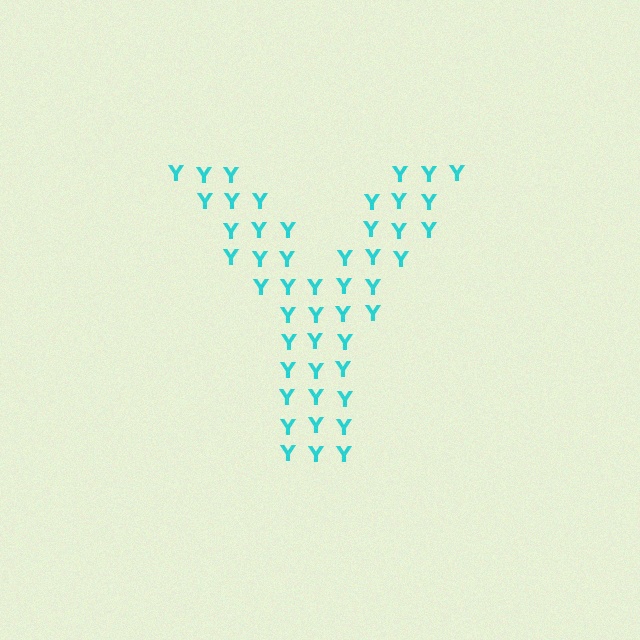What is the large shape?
The large shape is the letter Y.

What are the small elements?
The small elements are letter Y's.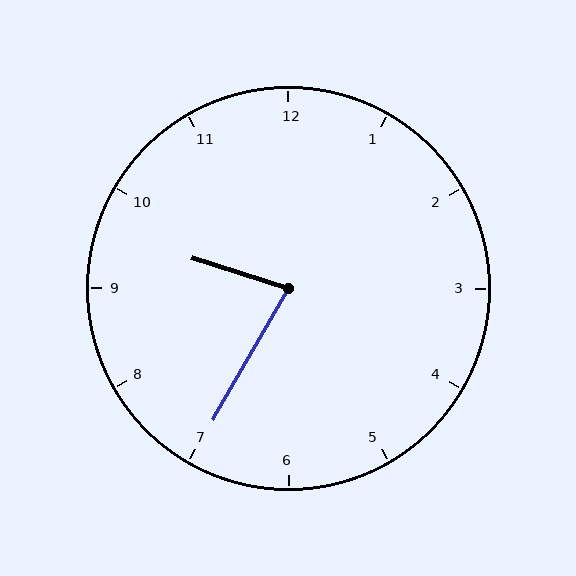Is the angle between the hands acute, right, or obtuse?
It is acute.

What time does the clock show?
9:35.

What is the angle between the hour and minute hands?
Approximately 78 degrees.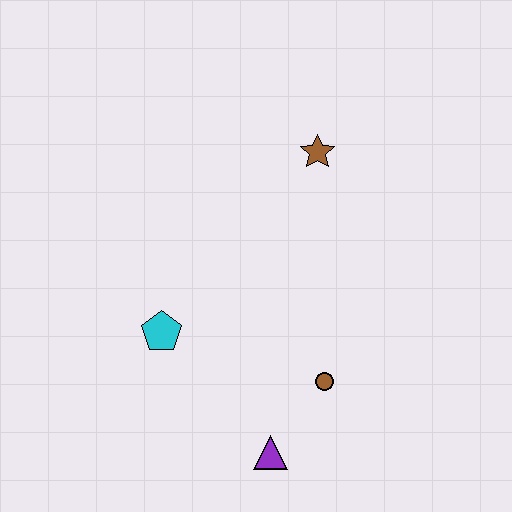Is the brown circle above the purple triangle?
Yes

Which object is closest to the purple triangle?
The brown circle is closest to the purple triangle.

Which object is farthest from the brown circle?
The brown star is farthest from the brown circle.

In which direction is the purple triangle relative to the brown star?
The purple triangle is below the brown star.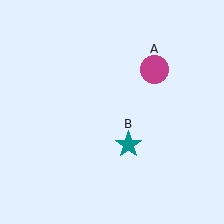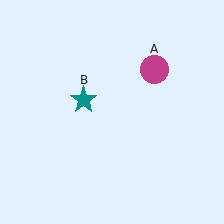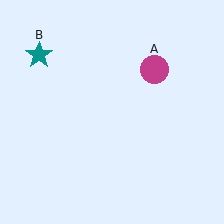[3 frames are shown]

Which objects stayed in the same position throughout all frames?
Magenta circle (object A) remained stationary.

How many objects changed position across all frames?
1 object changed position: teal star (object B).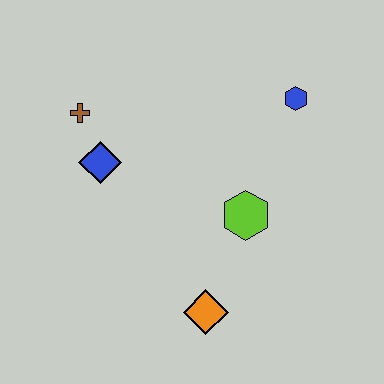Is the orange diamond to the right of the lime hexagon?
No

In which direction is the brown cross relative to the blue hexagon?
The brown cross is to the left of the blue hexagon.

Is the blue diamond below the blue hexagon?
Yes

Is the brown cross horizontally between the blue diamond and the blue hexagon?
No